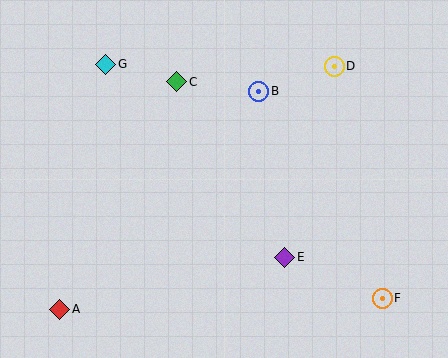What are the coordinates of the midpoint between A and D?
The midpoint between A and D is at (197, 188).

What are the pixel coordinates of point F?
Point F is at (382, 298).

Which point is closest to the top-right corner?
Point D is closest to the top-right corner.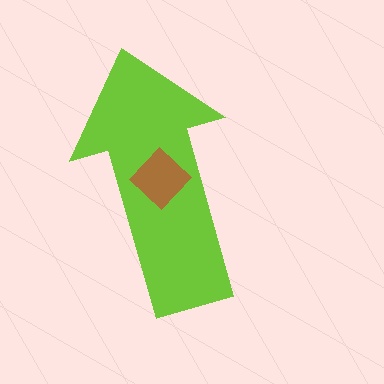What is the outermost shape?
The lime arrow.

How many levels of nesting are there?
2.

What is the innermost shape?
The brown diamond.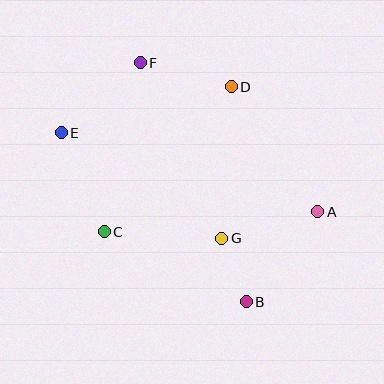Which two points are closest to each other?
Points B and G are closest to each other.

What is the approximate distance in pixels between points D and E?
The distance between D and E is approximately 176 pixels.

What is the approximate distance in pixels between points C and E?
The distance between C and E is approximately 108 pixels.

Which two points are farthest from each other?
Points A and E are farthest from each other.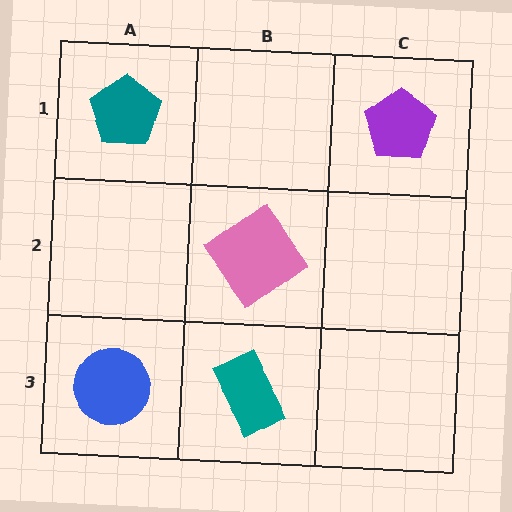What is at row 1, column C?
A purple pentagon.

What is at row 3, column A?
A blue circle.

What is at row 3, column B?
A teal rectangle.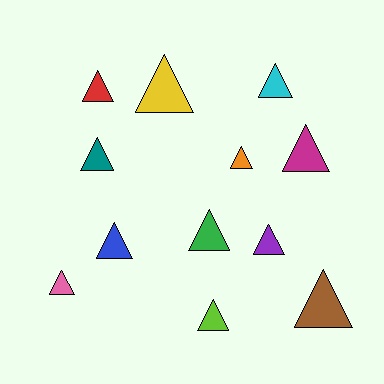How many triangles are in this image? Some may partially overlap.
There are 12 triangles.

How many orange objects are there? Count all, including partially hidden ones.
There is 1 orange object.